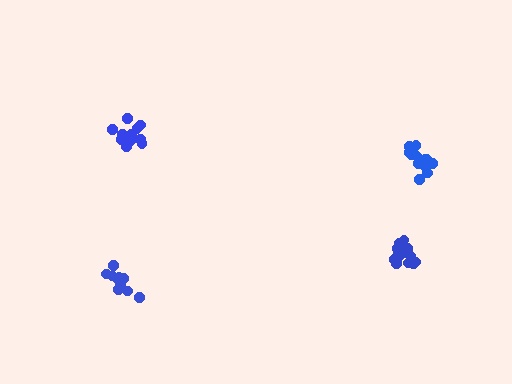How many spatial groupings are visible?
There are 4 spatial groupings.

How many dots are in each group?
Group 1: 11 dots, Group 2: 13 dots, Group 3: 12 dots, Group 4: 15 dots (51 total).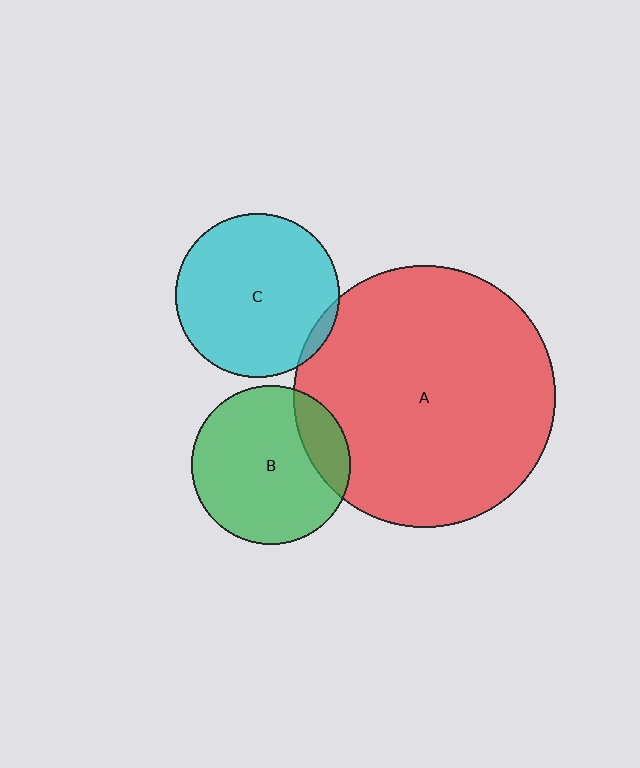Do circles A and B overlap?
Yes.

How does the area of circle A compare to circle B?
Approximately 2.7 times.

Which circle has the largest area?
Circle A (red).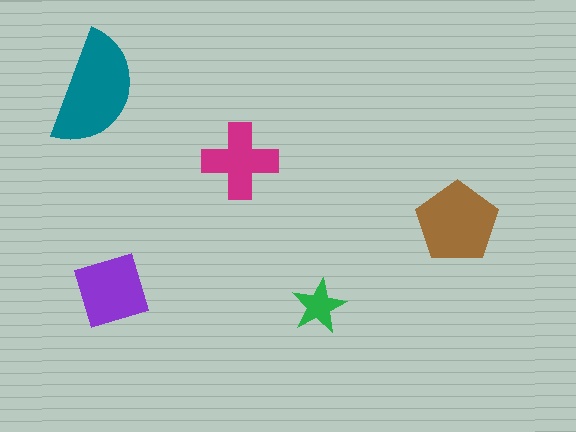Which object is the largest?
The teal semicircle.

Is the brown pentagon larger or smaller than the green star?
Larger.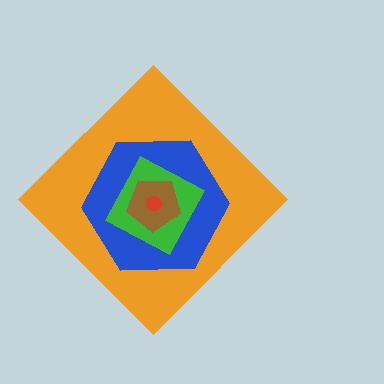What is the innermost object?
The red circle.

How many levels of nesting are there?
5.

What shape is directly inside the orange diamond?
The blue hexagon.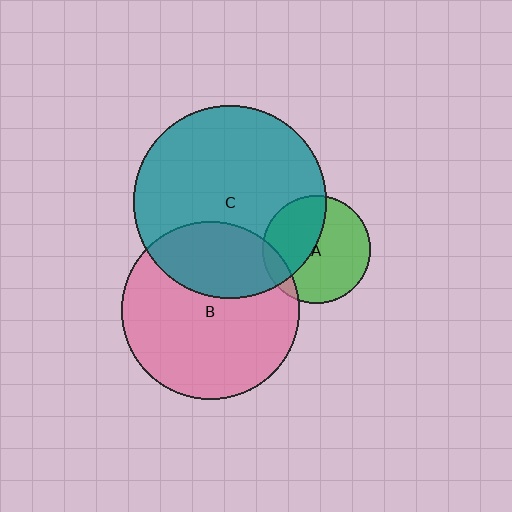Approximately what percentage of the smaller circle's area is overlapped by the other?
Approximately 40%.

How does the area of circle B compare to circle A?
Approximately 2.7 times.